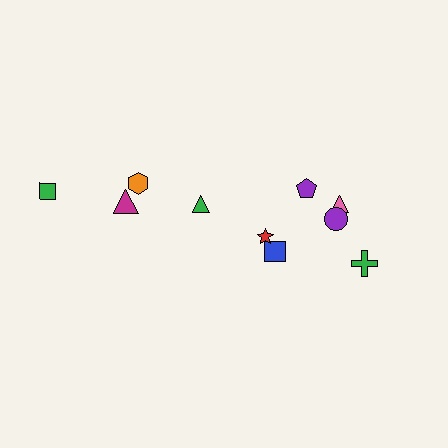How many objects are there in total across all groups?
There are 10 objects.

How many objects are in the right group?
There are 6 objects.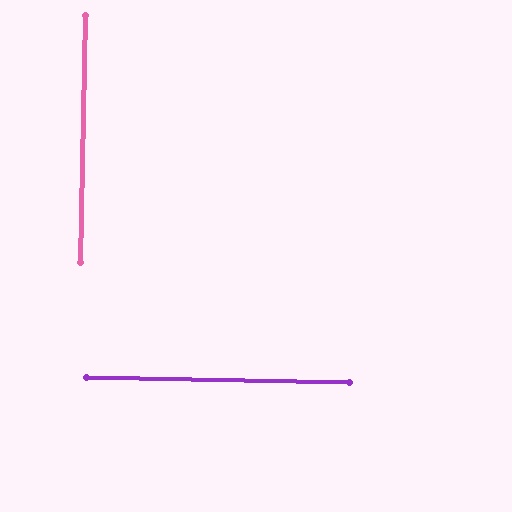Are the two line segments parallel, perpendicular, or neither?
Perpendicular — they meet at approximately 90°.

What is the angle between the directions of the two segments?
Approximately 90 degrees.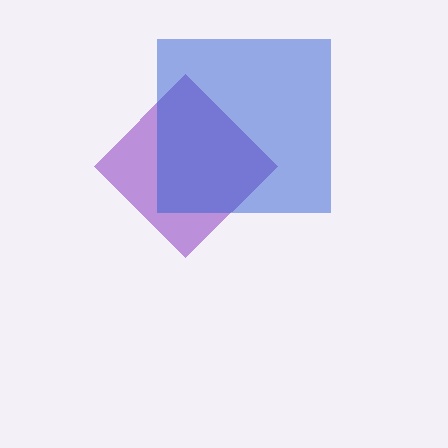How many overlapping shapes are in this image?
There are 2 overlapping shapes in the image.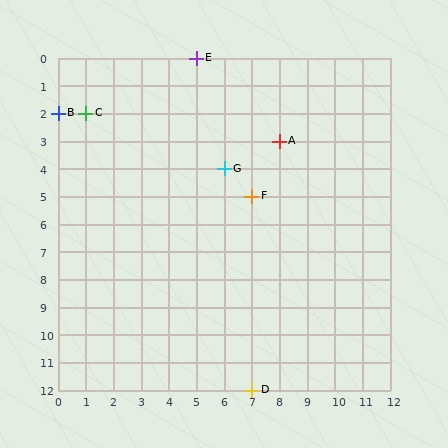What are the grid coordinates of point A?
Point A is at grid coordinates (8, 3).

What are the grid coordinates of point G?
Point G is at grid coordinates (6, 4).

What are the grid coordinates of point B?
Point B is at grid coordinates (0, 2).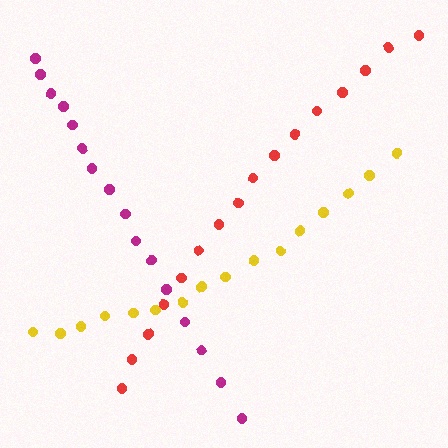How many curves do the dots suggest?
There are 3 distinct paths.